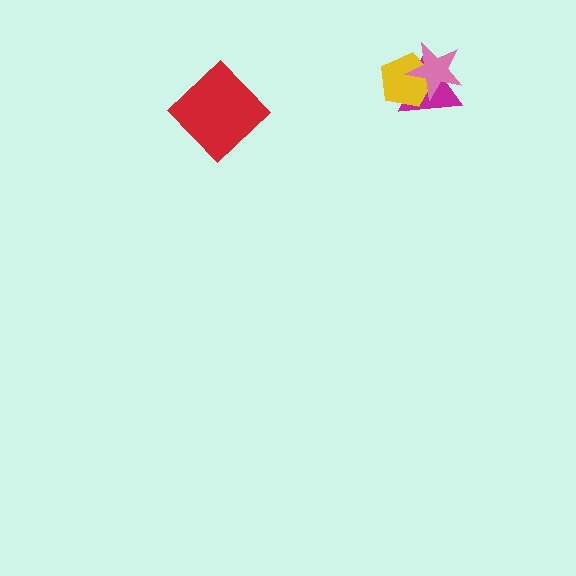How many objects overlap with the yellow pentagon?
2 objects overlap with the yellow pentagon.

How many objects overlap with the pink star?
2 objects overlap with the pink star.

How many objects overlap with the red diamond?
0 objects overlap with the red diamond.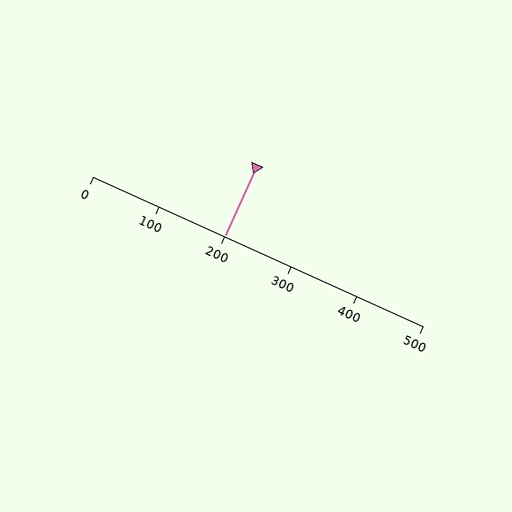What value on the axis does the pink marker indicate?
The marker indicates approximately 200.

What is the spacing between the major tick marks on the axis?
The major ticks are spaced 100 apart.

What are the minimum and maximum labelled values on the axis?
The axis runs from 0 to 500.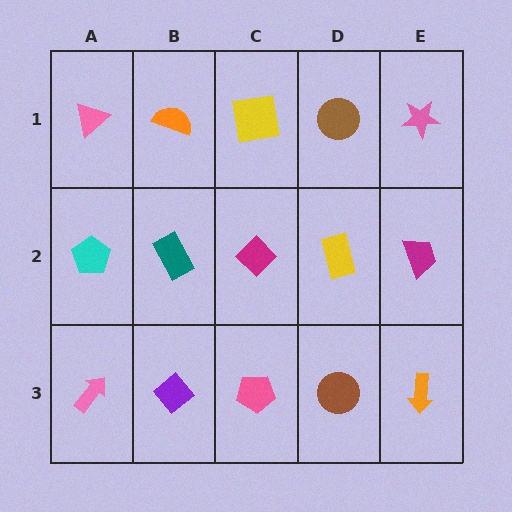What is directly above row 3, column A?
A cyan pentagon.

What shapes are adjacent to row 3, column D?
A yellow rectangle (row 2, column D), a pink pentagon (row 3, column C), an orange arrow (row 3, column E).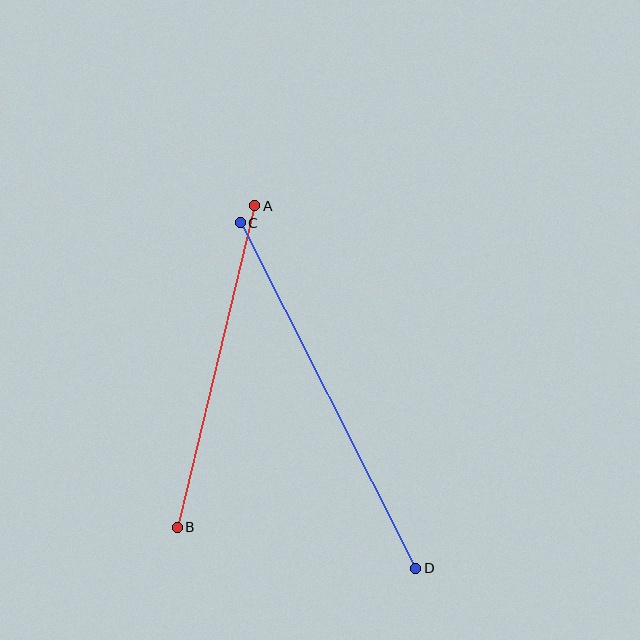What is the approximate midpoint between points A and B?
The midpoint is at approximately (216, 366) pixels.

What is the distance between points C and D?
The distance is approximately 388 pixels.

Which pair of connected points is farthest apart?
Points C and D are farthest apart.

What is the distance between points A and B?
The distance is approximately 331 pixels.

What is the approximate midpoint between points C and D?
The midpoint is at approximately (328, 396) pixels.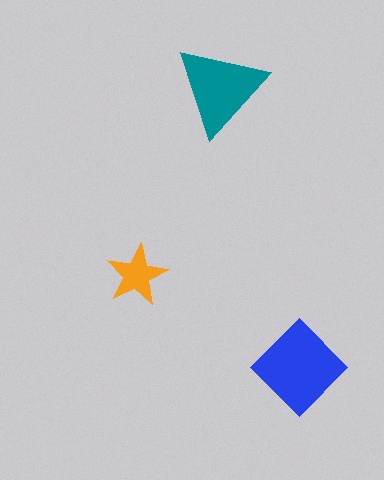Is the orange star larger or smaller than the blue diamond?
Smaller.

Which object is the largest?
The blue diamond.